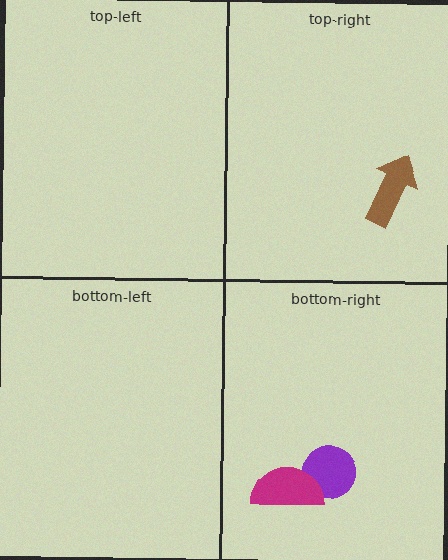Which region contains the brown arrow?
The top-right region.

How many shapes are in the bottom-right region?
2.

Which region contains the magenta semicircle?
The bottom-right region.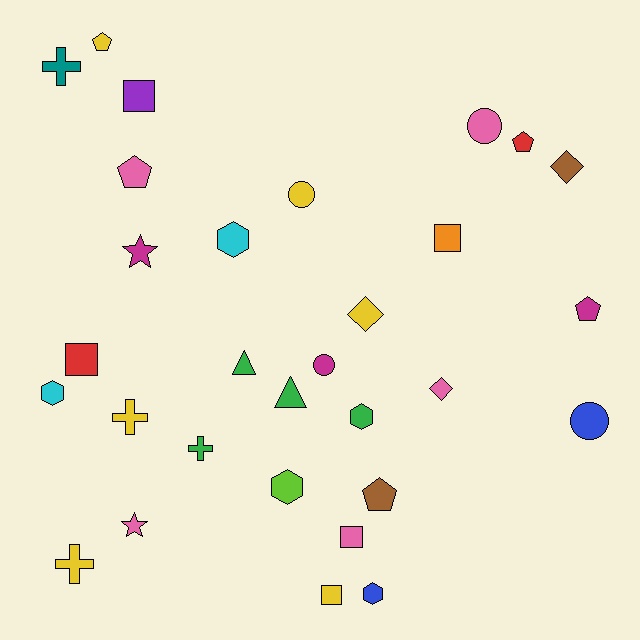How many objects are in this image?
There are 30 objects.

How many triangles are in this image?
There are 2 triangles.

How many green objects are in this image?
There are 4 green objects.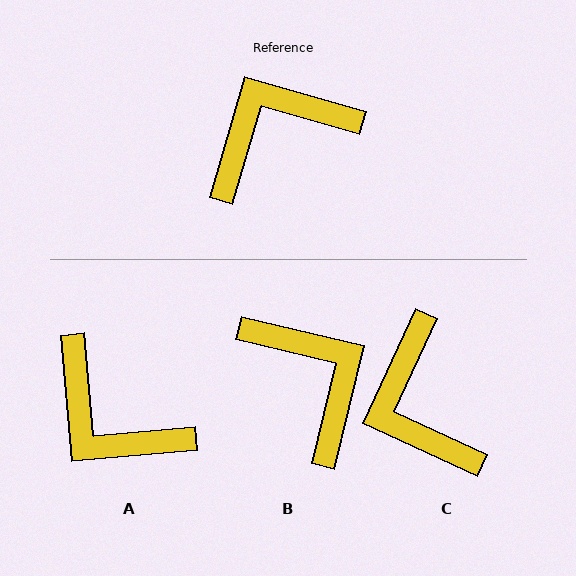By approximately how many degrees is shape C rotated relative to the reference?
Approximately 81 degrees counter-clockwise.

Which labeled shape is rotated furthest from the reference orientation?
A, about 111 degrees away.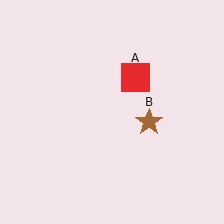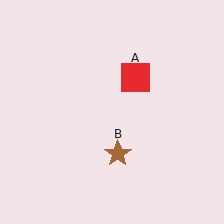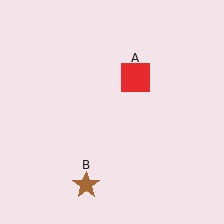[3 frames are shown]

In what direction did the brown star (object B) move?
The brown star (object B) moved down and to the left.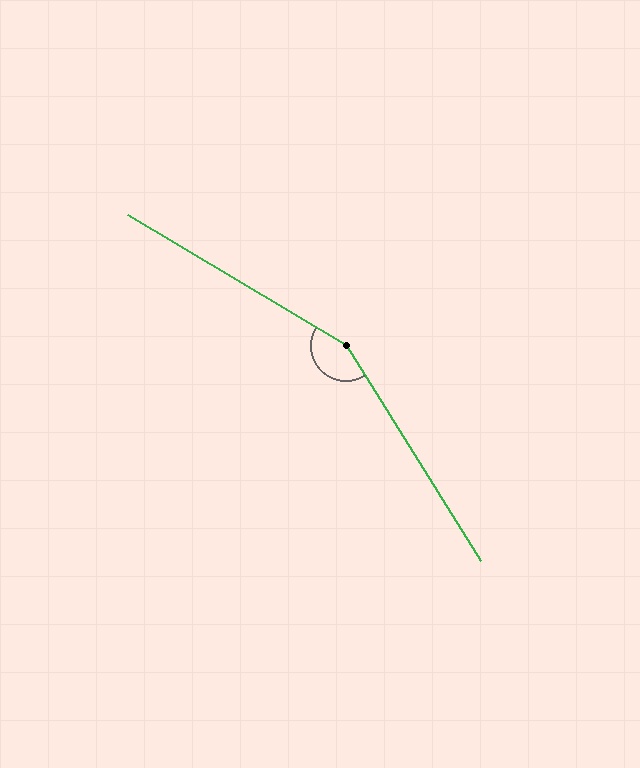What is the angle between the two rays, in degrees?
Approximately 153 degrees.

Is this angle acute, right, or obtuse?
It is obtuse.